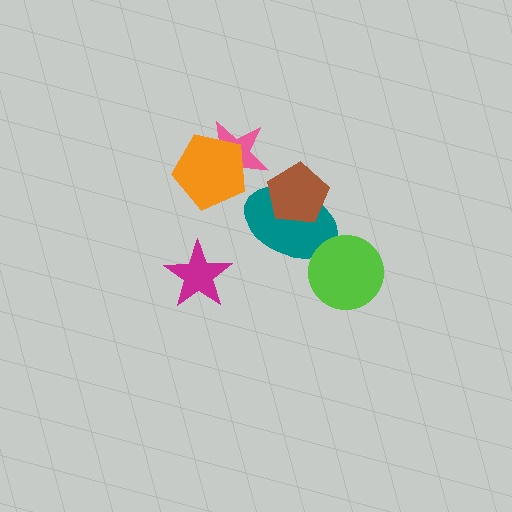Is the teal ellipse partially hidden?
Yes, it is partially covered by another shape.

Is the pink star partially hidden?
Yes, it is partially covered by another shape.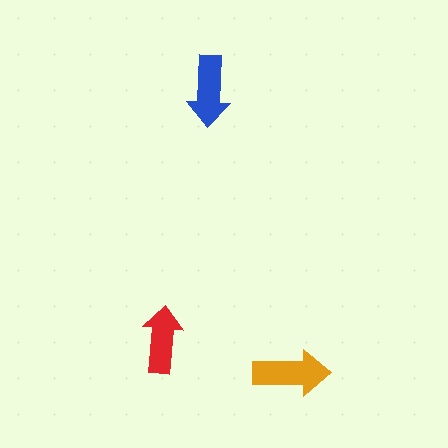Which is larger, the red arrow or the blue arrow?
The blue one.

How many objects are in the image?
There are 3 objects in the image.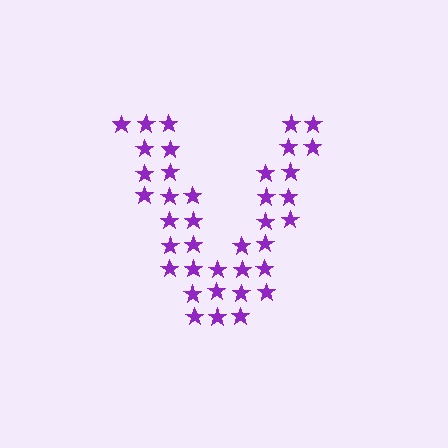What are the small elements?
The small elements are stars.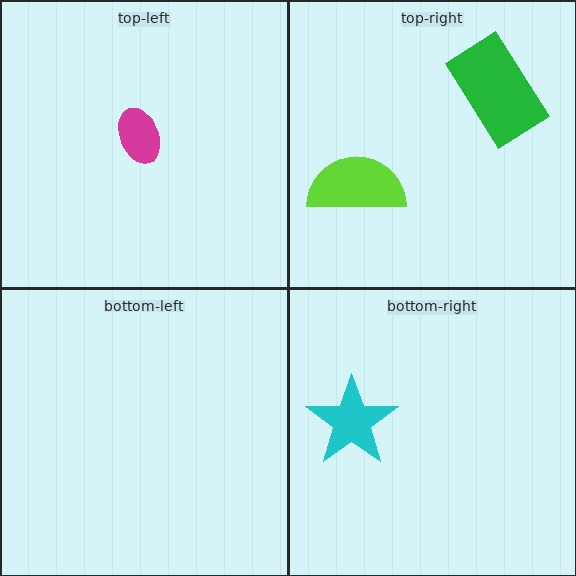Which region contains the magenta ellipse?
The top-left region.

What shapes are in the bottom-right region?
The cyan star.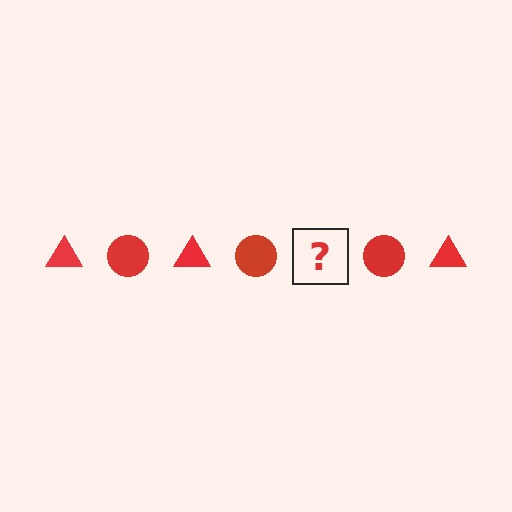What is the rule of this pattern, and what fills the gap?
The rule is that the pattern cycles through triangle, circle shapes in red. The gap should be filled with a red triangle.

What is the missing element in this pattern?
The missing element is a red triangle.